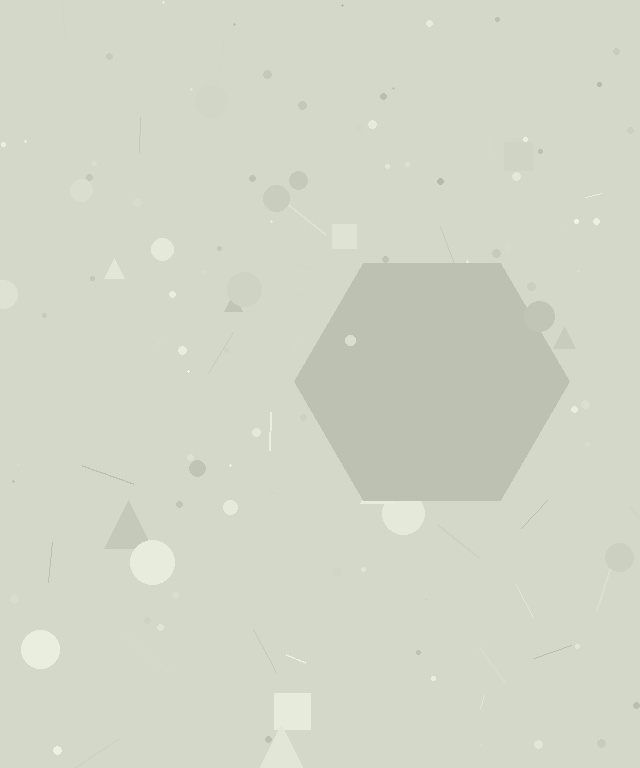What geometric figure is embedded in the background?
A hexagon is embedded in the background.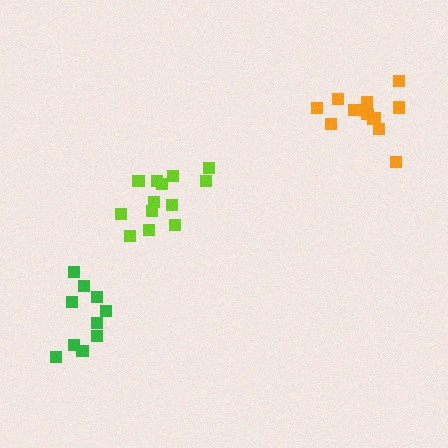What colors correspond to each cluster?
The clusters are colored: lime, green, orange.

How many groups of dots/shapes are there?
There are 3 groups.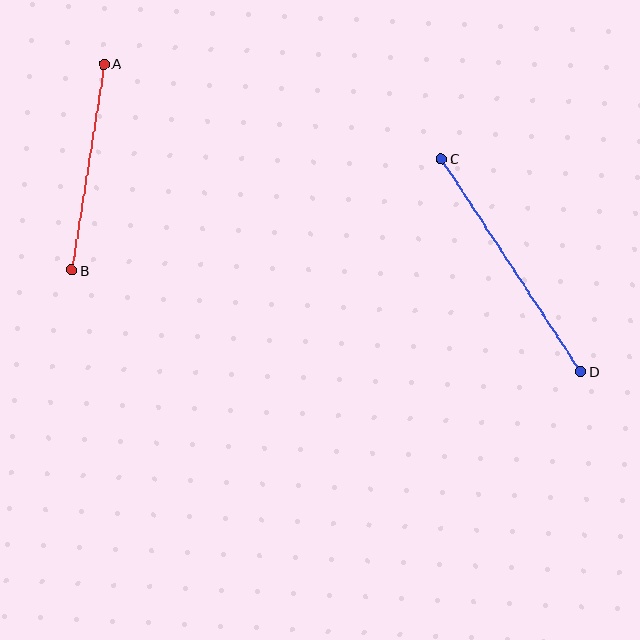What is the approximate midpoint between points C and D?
The midpoint is at approximately (511, 265) pixels.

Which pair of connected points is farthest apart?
Points C and D are farthest apart.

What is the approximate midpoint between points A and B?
The midpoint is at approximately (88, 167) pixels.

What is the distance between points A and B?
The distance is approximately 208 pixels.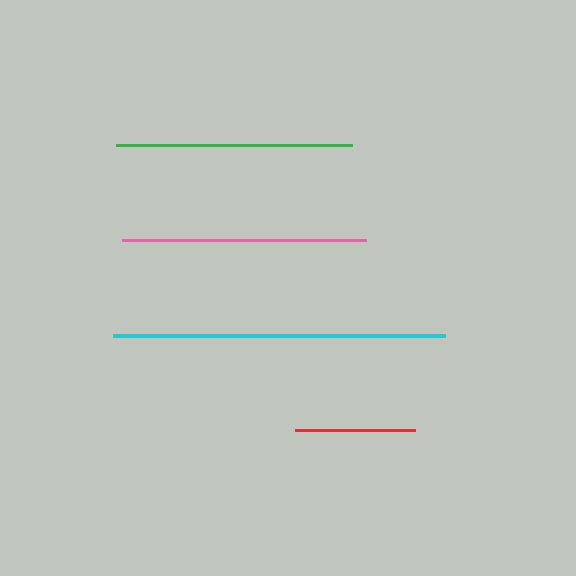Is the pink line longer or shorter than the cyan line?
The cyan line is longer than the pink line.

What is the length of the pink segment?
The pink segment is approximately 245 pixels long.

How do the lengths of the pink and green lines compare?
The pink and green lines are approximately the same length.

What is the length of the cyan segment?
The cyan segment is approximately 332 pixels long.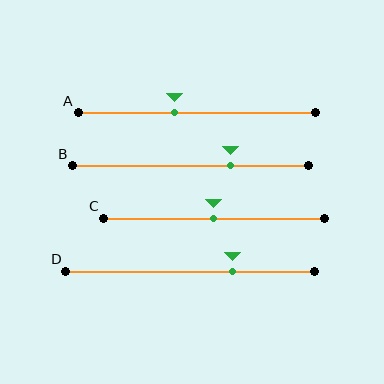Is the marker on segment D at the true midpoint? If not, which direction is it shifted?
No, the marker on segment D is shifted to the right by about 17% of the segment length.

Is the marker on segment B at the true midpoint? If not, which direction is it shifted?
No, the marker on segment B is shifted to the right by about 17% of the segment length.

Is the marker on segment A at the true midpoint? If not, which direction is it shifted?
No, the marker on segment A is shifted to the left by about 9% of the segment length.